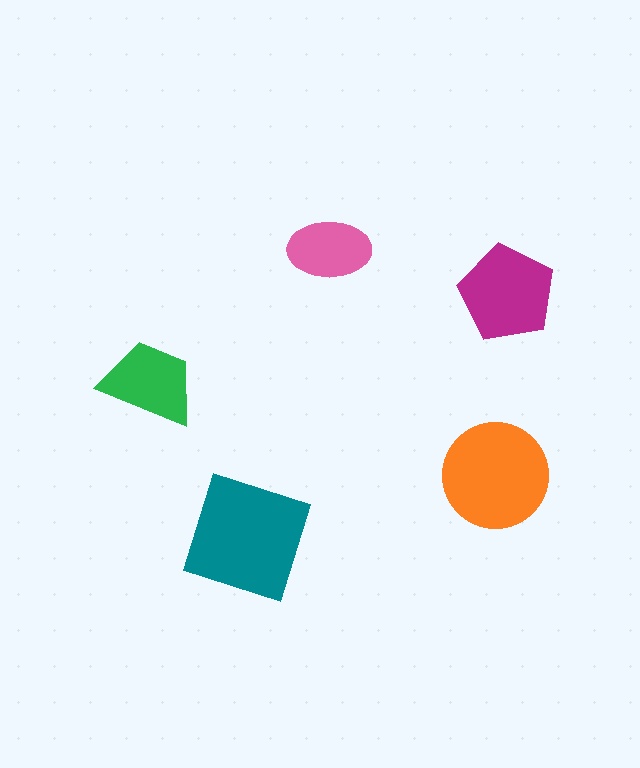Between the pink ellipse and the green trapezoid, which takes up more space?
The green trapezoid.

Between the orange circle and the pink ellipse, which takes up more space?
The orange circle.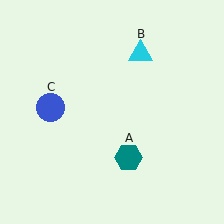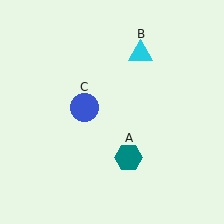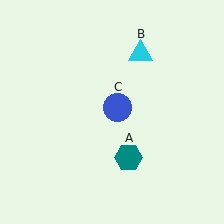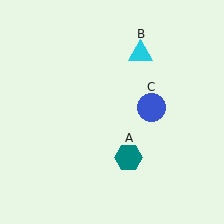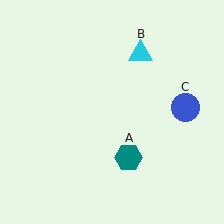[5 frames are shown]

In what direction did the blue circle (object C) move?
The blue circle (object C) moved right.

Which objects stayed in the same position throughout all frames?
Teal hexagon (object A) and cyan triangle (object B) remained stationary.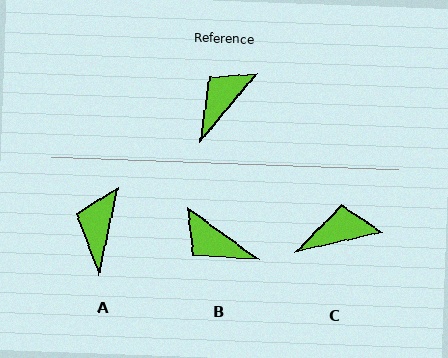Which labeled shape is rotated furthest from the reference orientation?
B, about 94 degrees away.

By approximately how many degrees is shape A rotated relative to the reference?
Approximately 27 degrees counter-clockwise.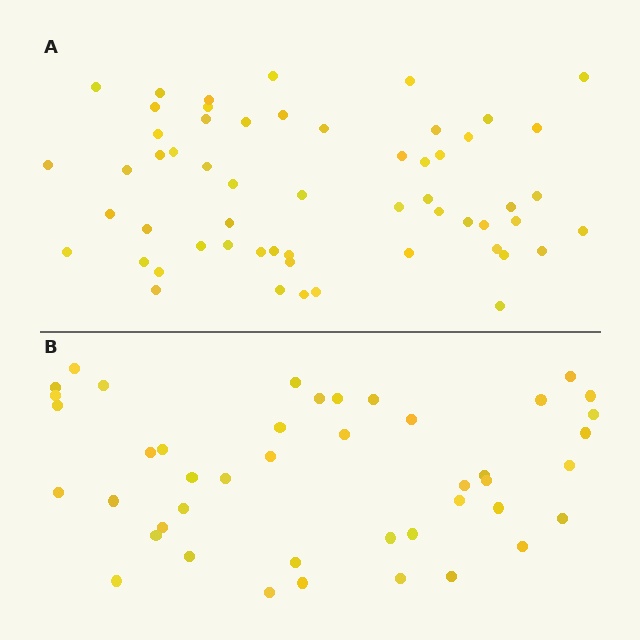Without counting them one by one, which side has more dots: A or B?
Region A (the top region) has more dots.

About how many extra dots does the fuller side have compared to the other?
Region A has approximately 15 more dots than region B.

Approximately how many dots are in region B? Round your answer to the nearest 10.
About 40 dots. (The exact count is 44, which rounds to 40.)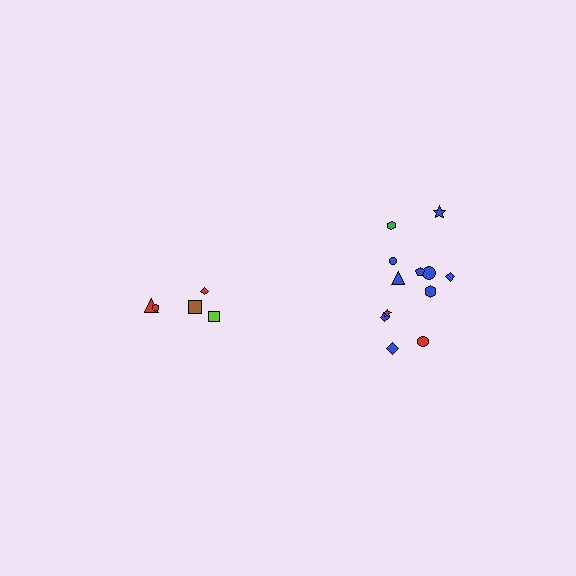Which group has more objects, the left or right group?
The right group.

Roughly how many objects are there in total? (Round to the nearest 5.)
Roughly 15 objects in total.